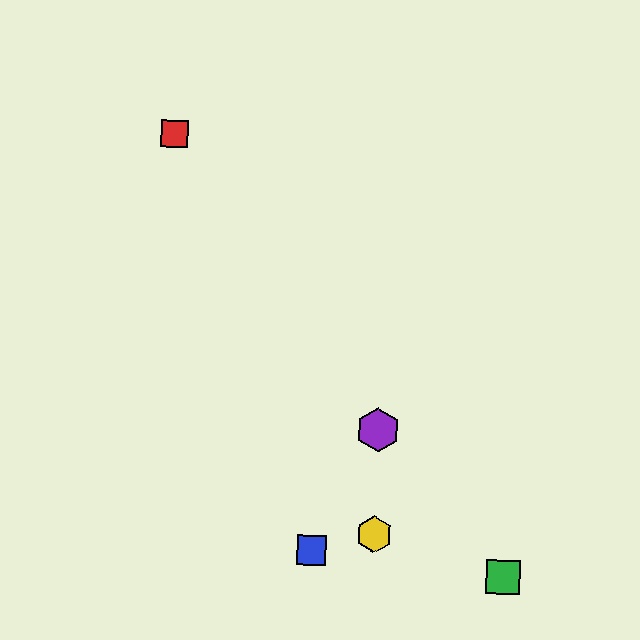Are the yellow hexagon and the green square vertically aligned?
No, the yellow hexagon is at x≈374 and the green square is at x≈503.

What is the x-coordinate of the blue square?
The blue square is at x≈312.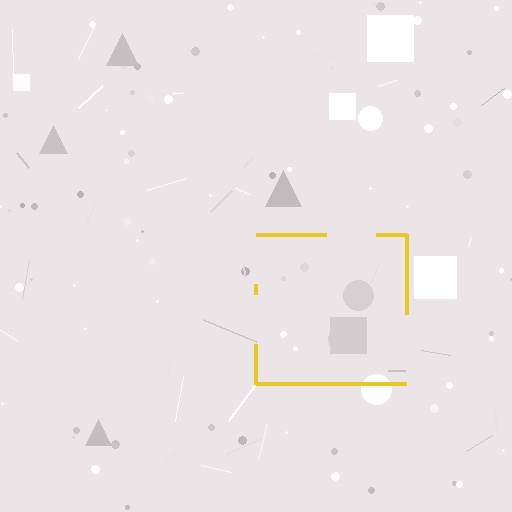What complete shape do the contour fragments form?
The contour fragments form a square.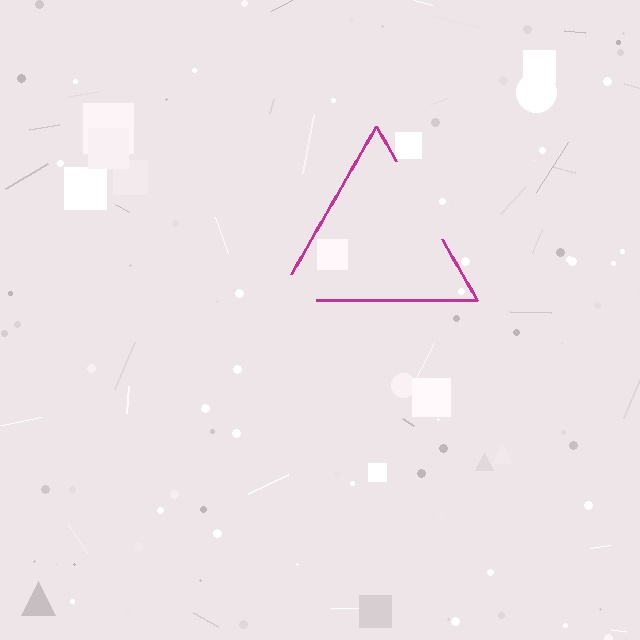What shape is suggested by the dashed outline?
The dashed outline suggests a triangle.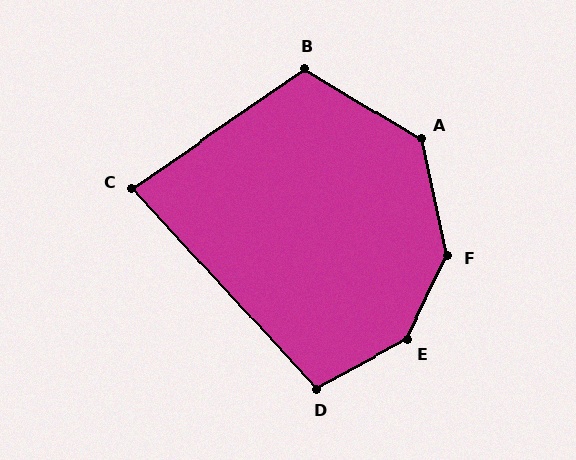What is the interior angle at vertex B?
Approximately 115 degrees (obtuse).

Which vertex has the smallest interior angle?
C, at approximately 82 degrees.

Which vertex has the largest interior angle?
E, at approximately 145 degrees.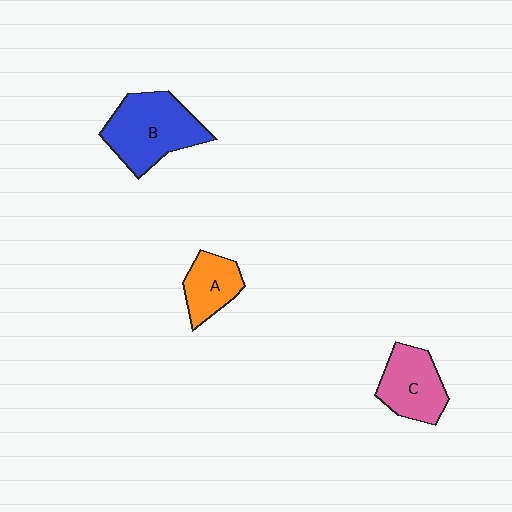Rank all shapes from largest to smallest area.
From largest to smallest: B (blue), C (pink), A (orange).